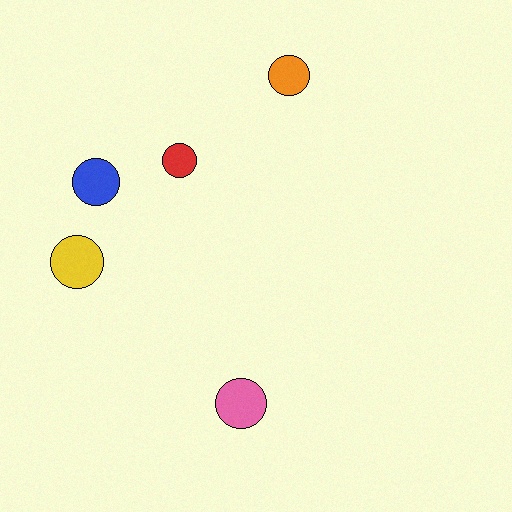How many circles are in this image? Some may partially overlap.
There are 5 circles.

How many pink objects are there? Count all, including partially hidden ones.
There is 1 pink object.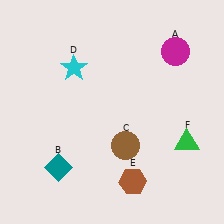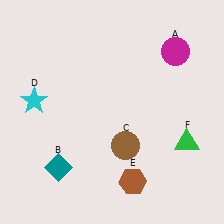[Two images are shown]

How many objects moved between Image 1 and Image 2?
1 object moved between the two images.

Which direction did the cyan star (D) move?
The cyan star (D) moved left.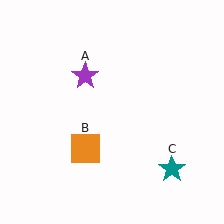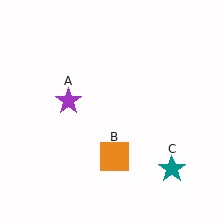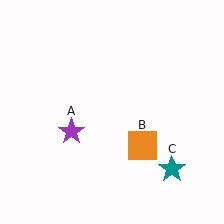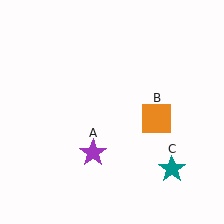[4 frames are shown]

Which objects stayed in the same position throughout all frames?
Teal star (object C) remained stationary.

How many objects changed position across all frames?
2 objects changed position: purple star (object A), orange square (object B).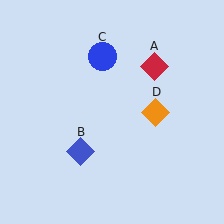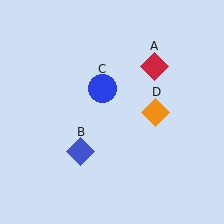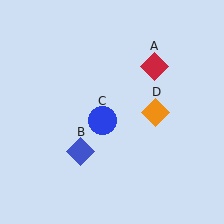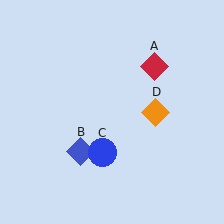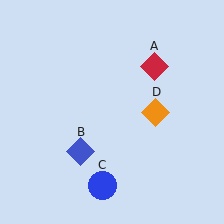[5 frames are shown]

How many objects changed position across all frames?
1 object changed position: blue circle (object C).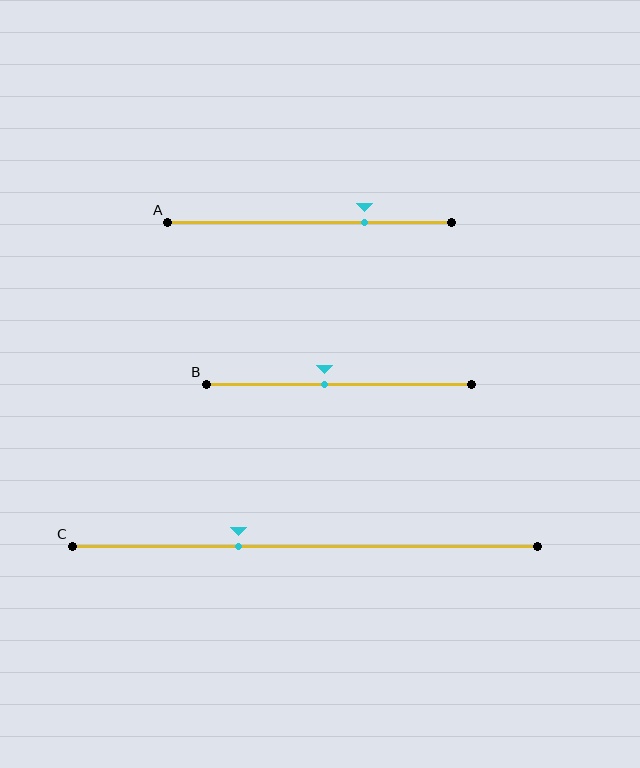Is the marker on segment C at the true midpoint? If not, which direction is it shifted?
No, the marker on segment C is shifted to the left by about 14% of the segment length.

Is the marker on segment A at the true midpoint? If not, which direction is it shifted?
No, the marker on segment A is shifted to the right by about 19% of the segment length.